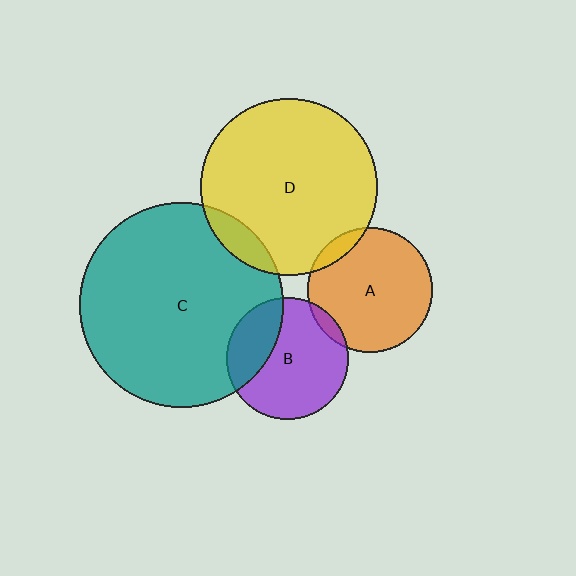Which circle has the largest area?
Circle C (teal).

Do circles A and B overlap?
Yes.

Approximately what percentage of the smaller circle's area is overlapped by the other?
Approximately 5%.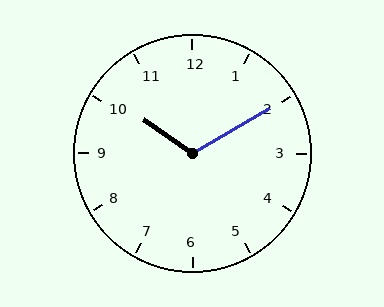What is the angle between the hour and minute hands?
Approximately 115 degrees.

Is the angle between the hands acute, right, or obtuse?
It is obtuse.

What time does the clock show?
10:10.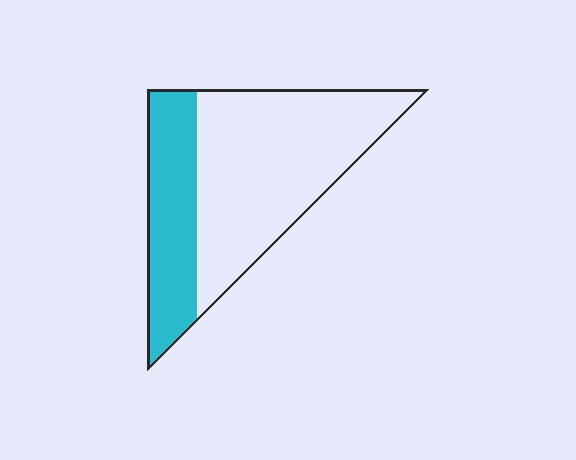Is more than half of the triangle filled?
No.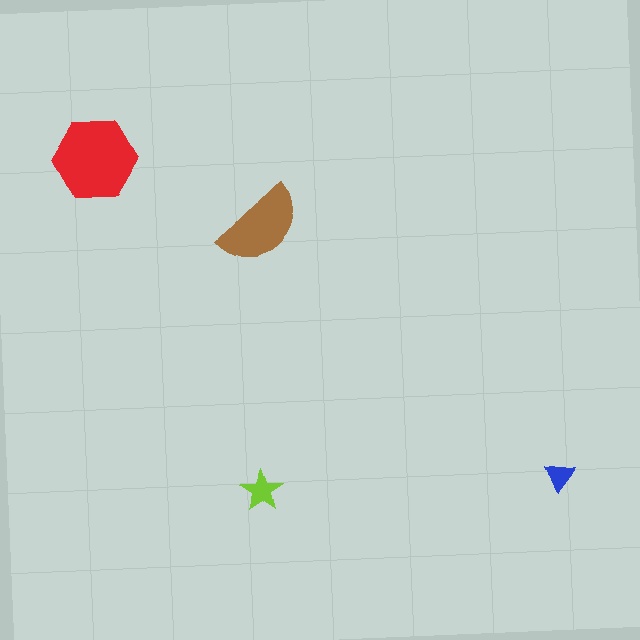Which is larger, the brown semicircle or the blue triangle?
The brown semicircle.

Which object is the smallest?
The blue triangle.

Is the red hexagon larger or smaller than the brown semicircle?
Larger.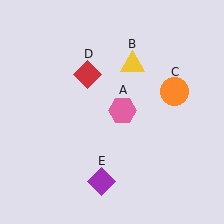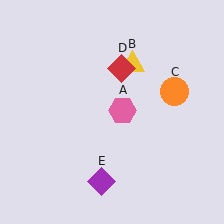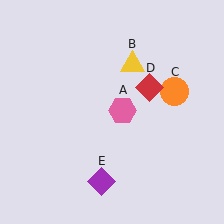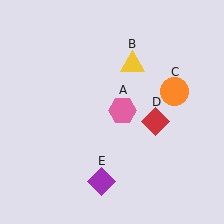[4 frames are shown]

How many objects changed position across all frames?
1 object changed position: red diamond (object D).